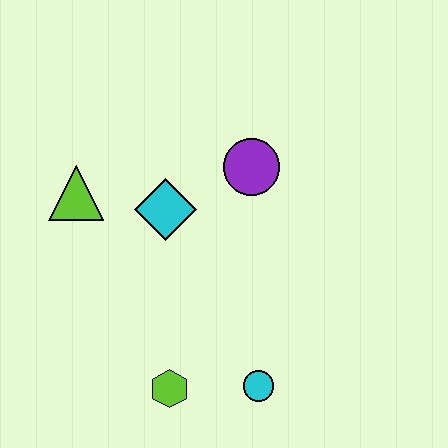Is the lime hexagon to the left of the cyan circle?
Yes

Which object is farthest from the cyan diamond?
The cyan circle is farthest from the cyan diamond.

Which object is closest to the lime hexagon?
The cyan circle is closest to the lime hexagon.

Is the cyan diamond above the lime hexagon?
Yes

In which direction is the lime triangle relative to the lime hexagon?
The lime triangle is above the lime hexagon.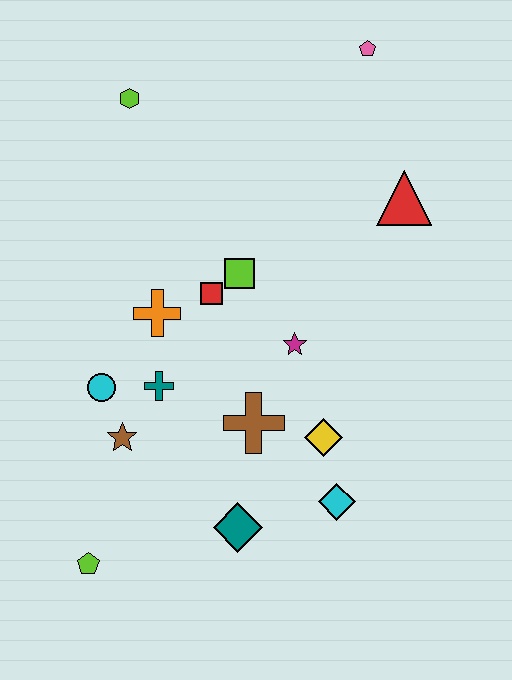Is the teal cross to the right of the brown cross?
No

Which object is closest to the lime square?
The red square is closest to the lime square.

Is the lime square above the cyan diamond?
Yes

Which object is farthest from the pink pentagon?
The lime pentagon is farthest from the pink pentagon.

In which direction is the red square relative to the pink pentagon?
The red square is below the pink pentagon.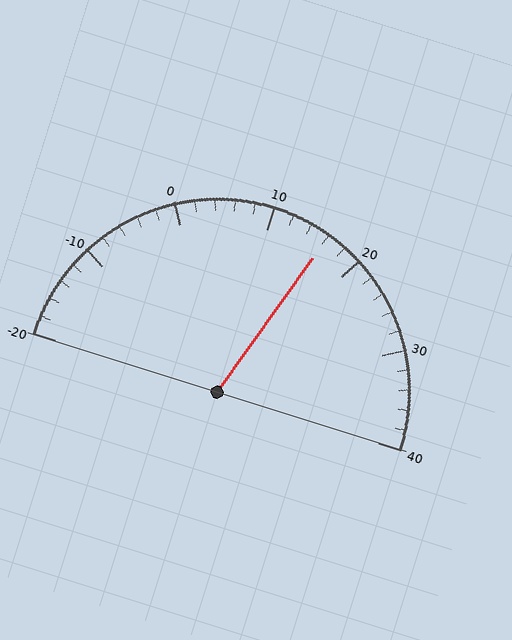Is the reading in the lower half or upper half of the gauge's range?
The reading is in the upper half of the range (-20 to 40).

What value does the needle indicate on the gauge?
The needle indicates approximately 16.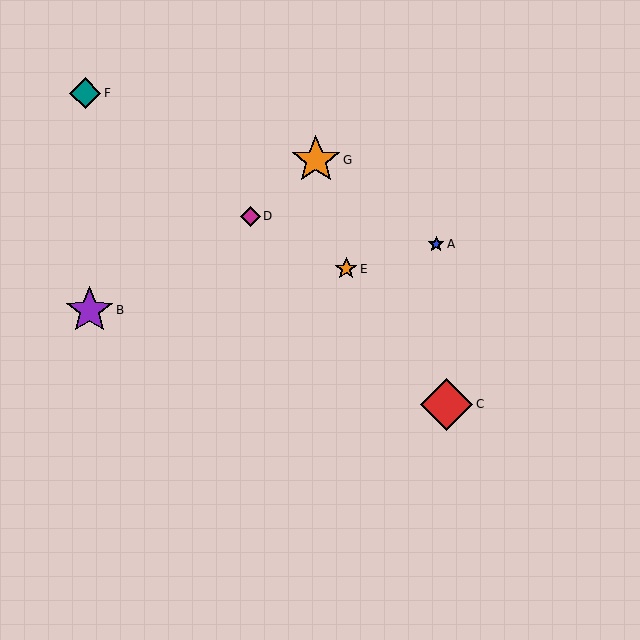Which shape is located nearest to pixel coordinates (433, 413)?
The red diamond (labeled C) at (446, 404) is nearest to that location.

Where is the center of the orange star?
The center of the orange star is at (346, 269).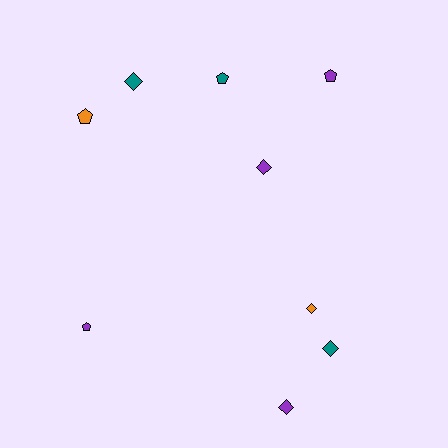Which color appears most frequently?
Purple, with 4 objects.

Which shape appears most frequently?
Diamond, with 5 objects.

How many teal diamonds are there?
There are 2 teal diamonds.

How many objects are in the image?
There are 9 objects.